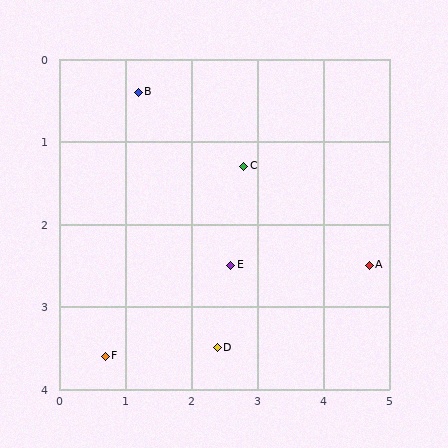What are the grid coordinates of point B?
Point B is at approximately (1.2, 0.4).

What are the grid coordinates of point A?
Point A is at approximately (4.7, 2.5).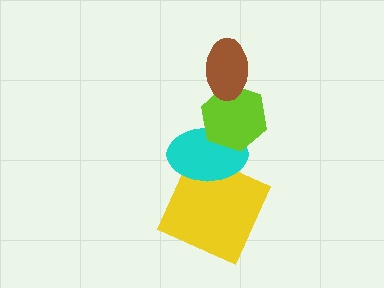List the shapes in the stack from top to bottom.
From top to bottom: the brown ellipse, the lime hexagon, the cyan ellipse, the yellow square.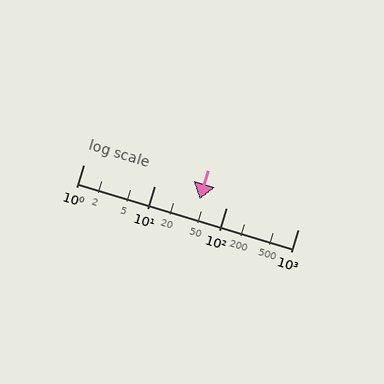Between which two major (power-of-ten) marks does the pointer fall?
The pointer is between 10 and 100.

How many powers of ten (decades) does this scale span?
The scale spans 3 decades, from 1 to 1000.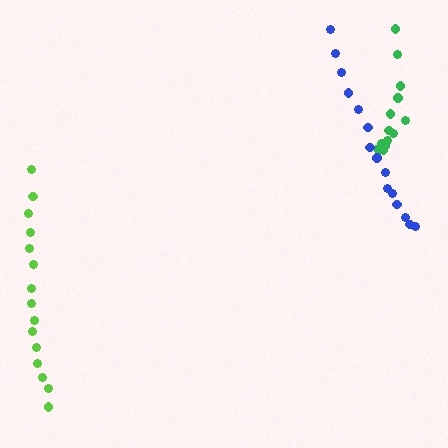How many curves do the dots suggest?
There are 3 distinct paths.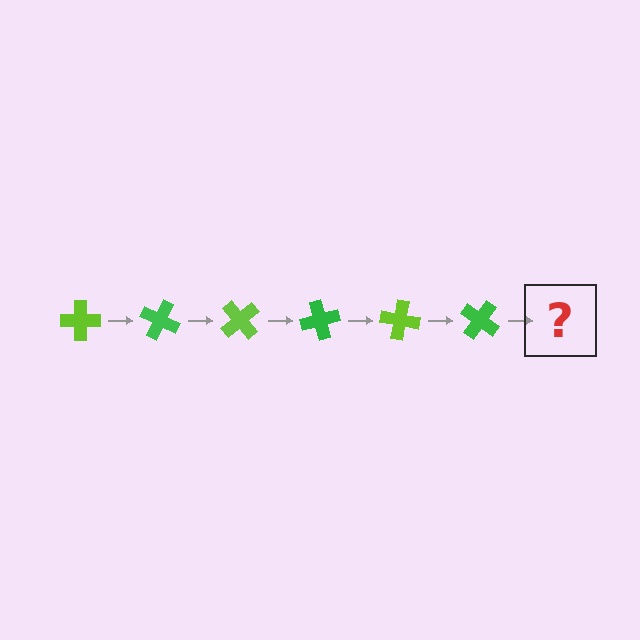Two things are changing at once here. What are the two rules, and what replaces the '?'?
The two rules are that it rotates 25 degrees each step and the color cycles through lime and green. The '?' should be a lime cross, rotated 150 degrees from the start.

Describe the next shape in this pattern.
It should be a lime cross, rotated 150 degrees from the start.